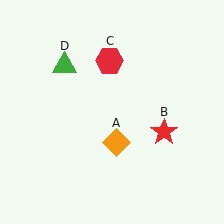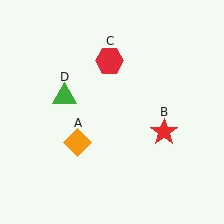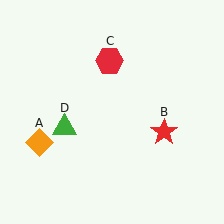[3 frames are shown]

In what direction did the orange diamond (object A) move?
The orange diamond (object A) moved left.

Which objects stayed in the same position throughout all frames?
Red star (object B) and red hexagon (object C) remained stationary.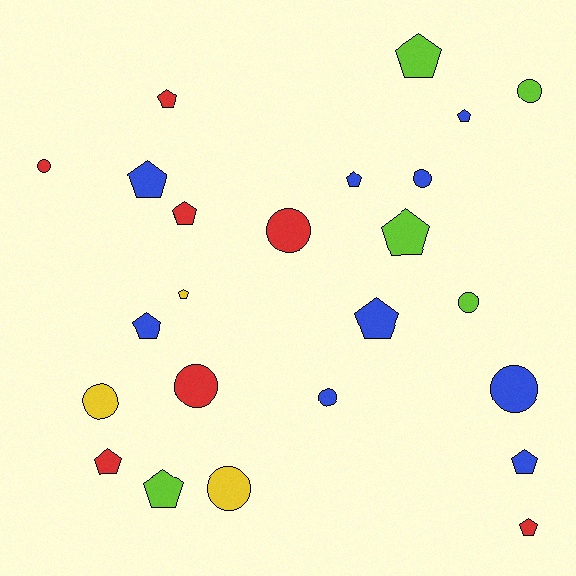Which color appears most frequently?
Blue, with 9 objects.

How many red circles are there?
There are 3 red circles.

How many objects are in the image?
There are 24 objects.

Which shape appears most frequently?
Pentagon, with 14 objects.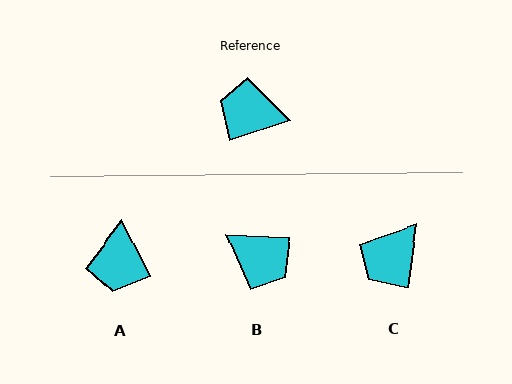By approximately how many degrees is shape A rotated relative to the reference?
Approximately 98 degrees counter-clockwise.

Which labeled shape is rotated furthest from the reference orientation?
B, about 159 degrees away.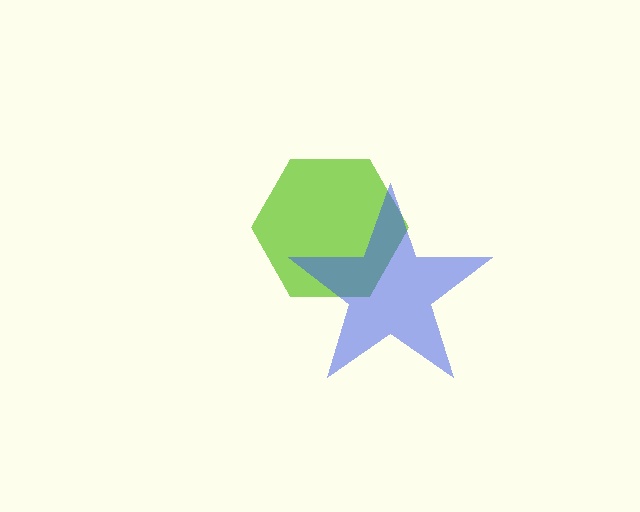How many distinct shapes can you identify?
There are 2 distinct shapes: a lime hexagon, a blue star.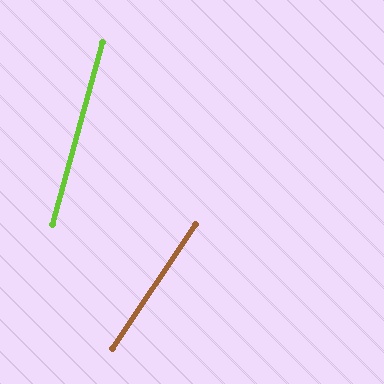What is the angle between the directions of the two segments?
Approximately 18 degrees.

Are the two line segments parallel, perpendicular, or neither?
Neither parallel nor perpendicular — they differ by about 18°.